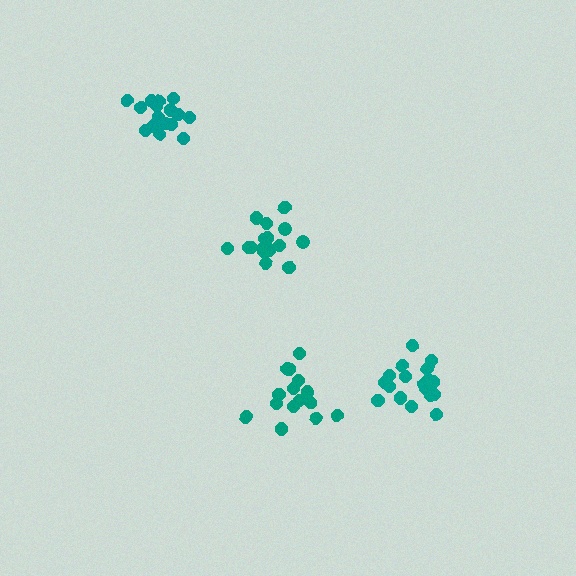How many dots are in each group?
Group 1: 15 dots, Group 2: 18 dots, Group 3: 17 dots, Group 4: 18 dots (68 total).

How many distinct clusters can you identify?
There are 4 distinct clusters.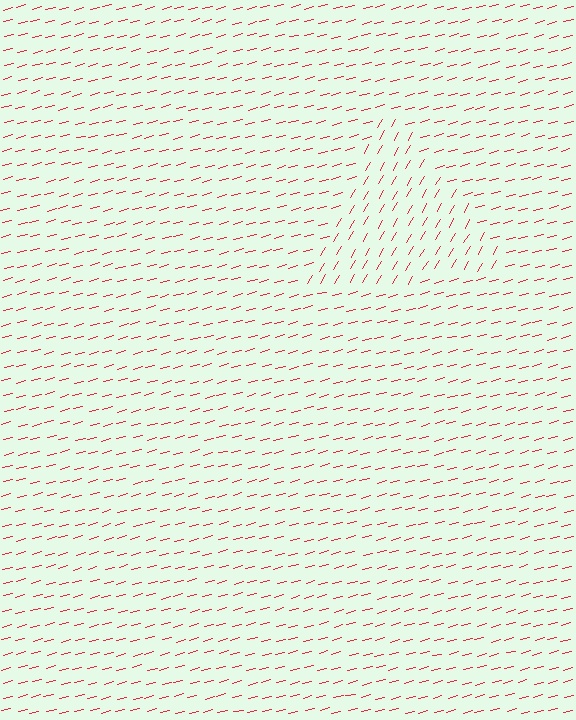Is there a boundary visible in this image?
Yes, there is a texture boundary formed by a change in line orientation.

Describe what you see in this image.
The image is filled with small red line segments. A triangle region in the image has lines oriented differently from the surrounding lines, creating a visible texture boundary.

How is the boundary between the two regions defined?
The boundary is defined purely by a change in line orientation (approximately 45 degrees difference). All lines are the same color and thickness.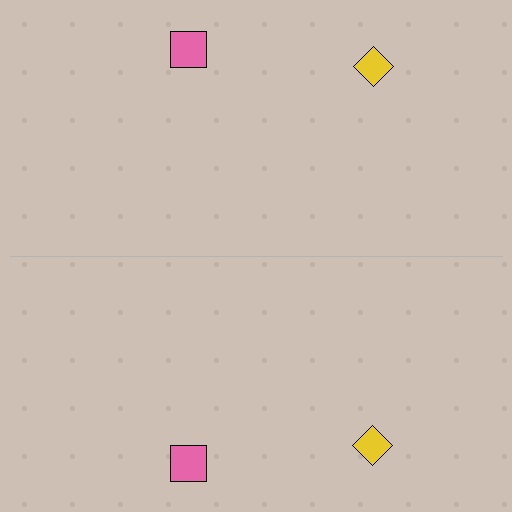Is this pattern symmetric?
Yes, this pattern has bilateral (reflection) symmetry.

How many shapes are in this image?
There are 4 shapes in this image.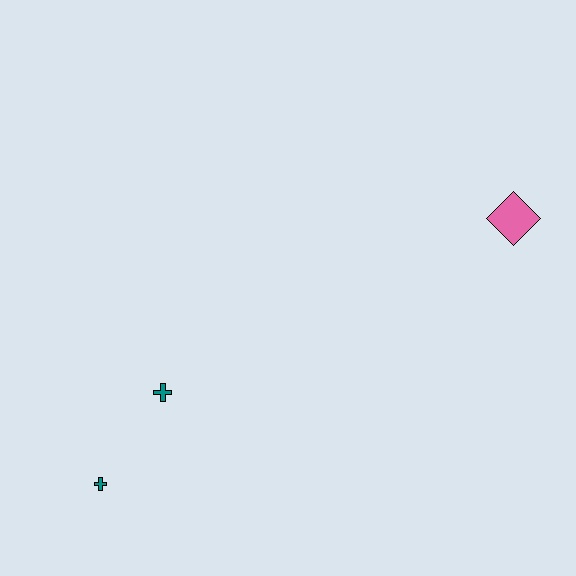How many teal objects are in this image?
There are 2 teal objects.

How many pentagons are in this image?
There are no pentagons.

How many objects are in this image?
There are 3 objects.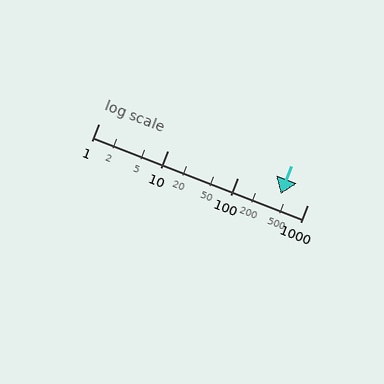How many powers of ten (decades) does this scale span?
The scale spans 3 decades, from 1 to 1000.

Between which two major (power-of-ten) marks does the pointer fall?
The pointer is between 100 and 1000.